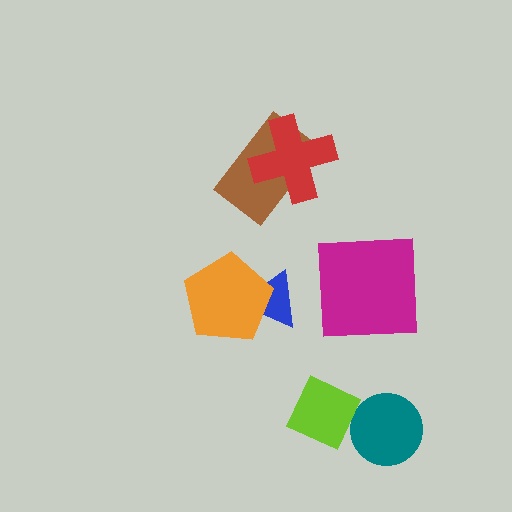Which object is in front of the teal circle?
The lime diamond is in front of the teal circle.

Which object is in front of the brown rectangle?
The red cross is in front of the brown rectangle.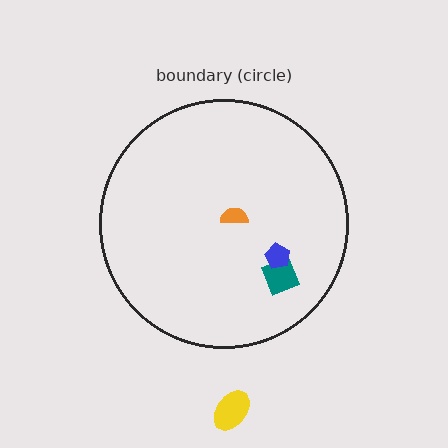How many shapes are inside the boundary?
3 inside, 1 outside.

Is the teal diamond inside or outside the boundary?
Inside.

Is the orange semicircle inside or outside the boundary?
Inside.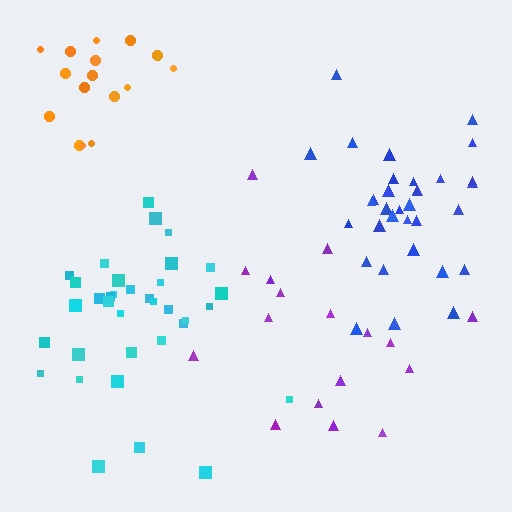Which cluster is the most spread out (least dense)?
Purple.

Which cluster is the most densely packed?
Blue.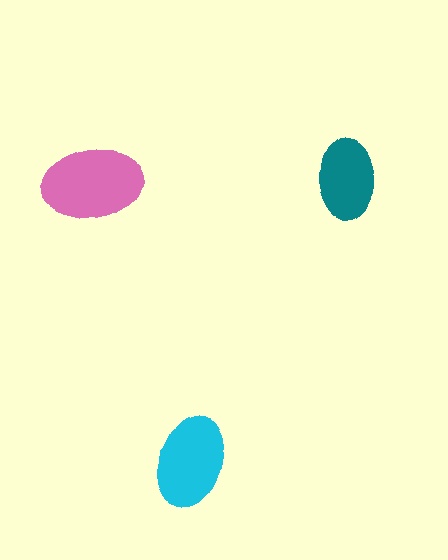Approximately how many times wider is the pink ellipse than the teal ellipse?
About 1.5 times wider.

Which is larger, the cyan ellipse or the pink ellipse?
The pink one.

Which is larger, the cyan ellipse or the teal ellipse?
The cyan one.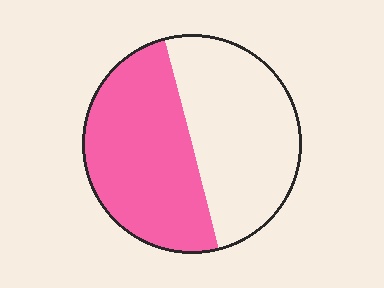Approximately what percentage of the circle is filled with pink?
Approximately 50%.